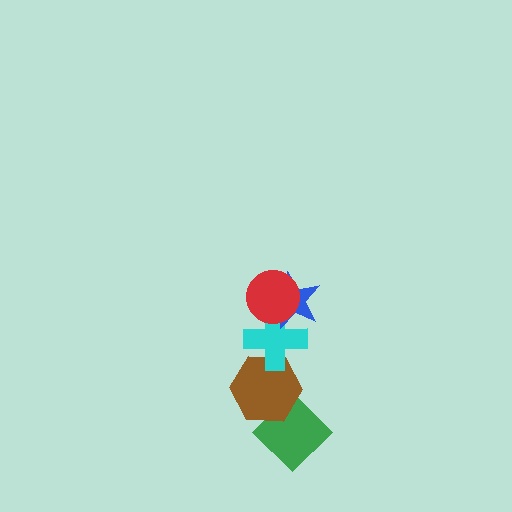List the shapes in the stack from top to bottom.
From top to bottom: the red circle, the blue star, the cyan cross, the brown hexagon, the green diamond.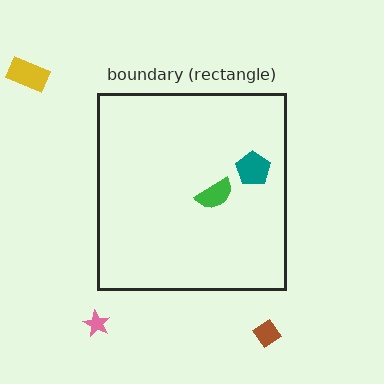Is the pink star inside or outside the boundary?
Outside.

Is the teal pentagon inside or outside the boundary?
Inside.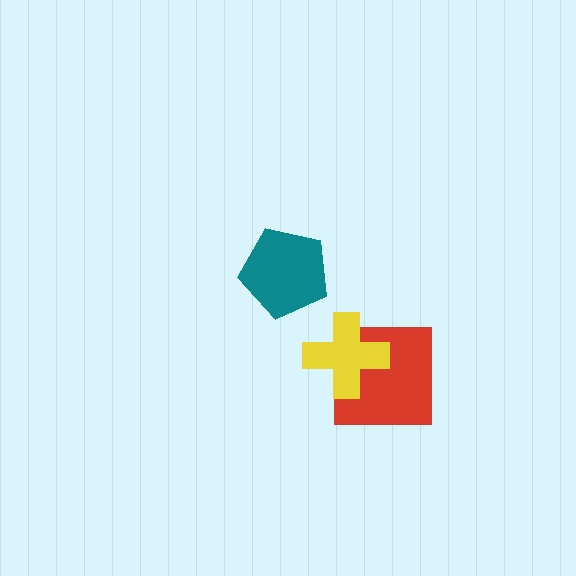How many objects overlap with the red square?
1 object overlaps with the red square.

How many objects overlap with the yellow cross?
1 object overlaps with the yellow cross.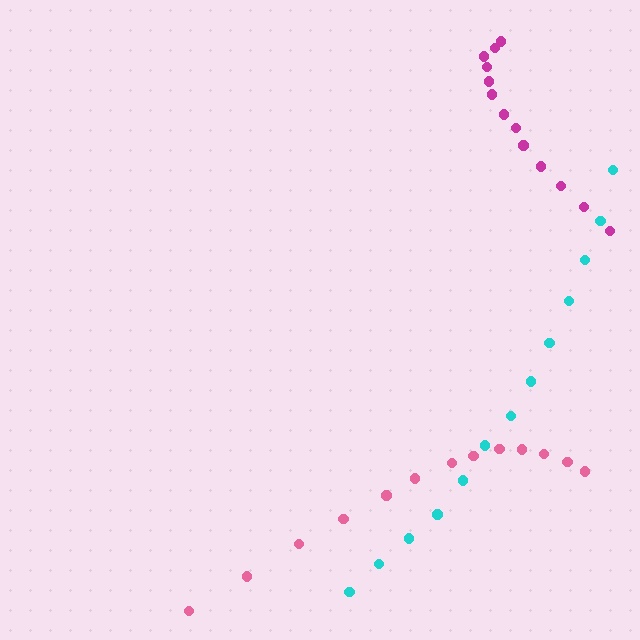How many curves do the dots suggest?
There are 3 distinct paths.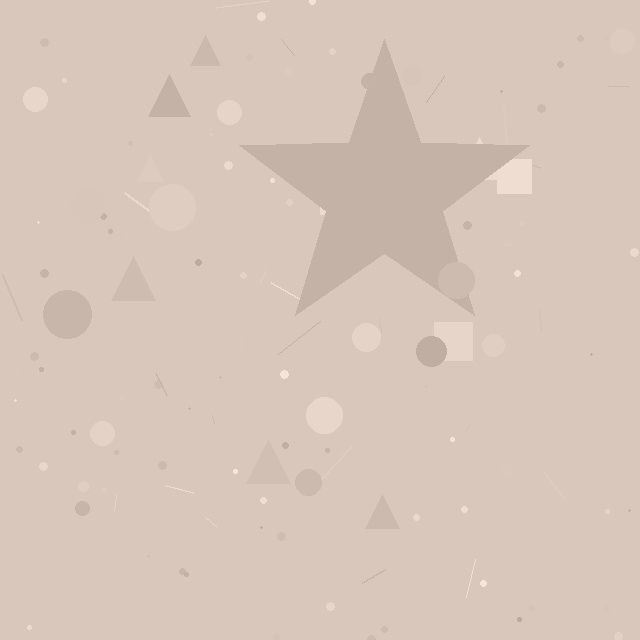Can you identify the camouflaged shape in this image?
The camouflaged shape is a star.